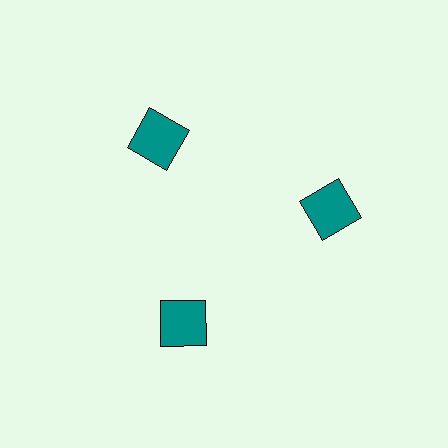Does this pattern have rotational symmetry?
Yes, this pattern has 3-fold rotational symmetry. It looks the same after rotating 120 degrees around the center.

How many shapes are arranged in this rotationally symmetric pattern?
There are 3 shapes, arranged in 3 groups of 1.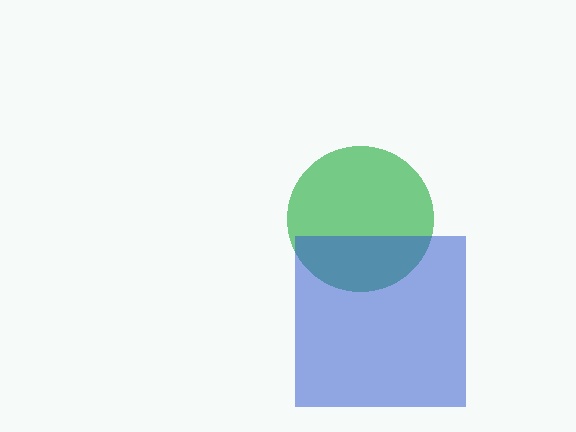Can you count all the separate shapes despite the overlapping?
Yes, there are 2 separate shapes.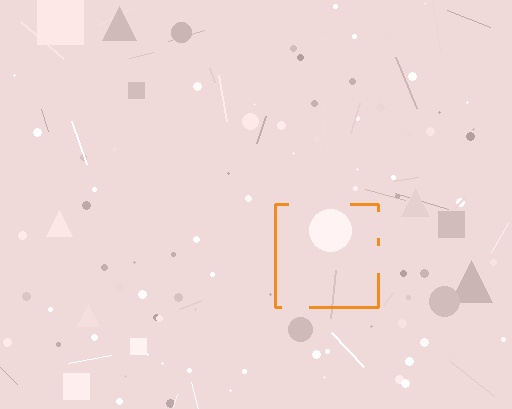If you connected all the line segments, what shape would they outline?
They would outline a square.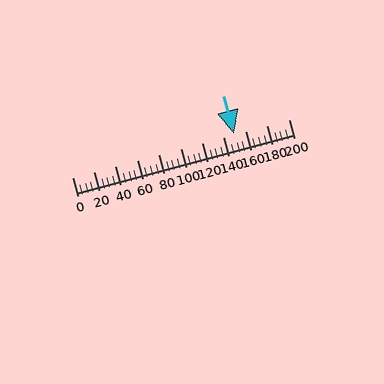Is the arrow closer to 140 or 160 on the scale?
The arrow is closer to 140.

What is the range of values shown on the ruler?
The ruler shows values from 0 to 200.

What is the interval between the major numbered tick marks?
The major tick marks are spaced 20 units apart.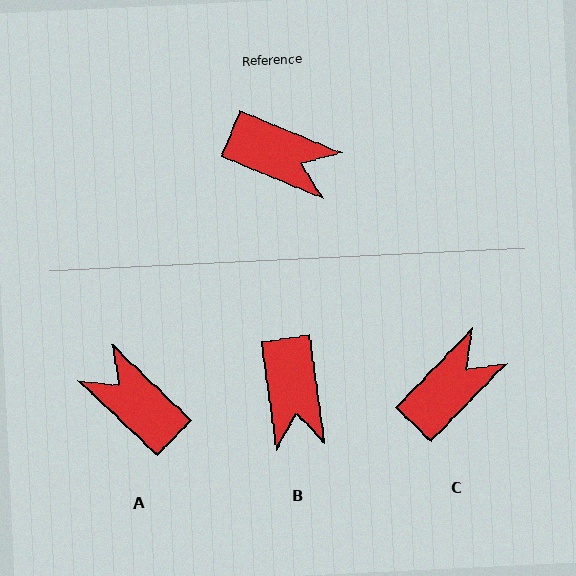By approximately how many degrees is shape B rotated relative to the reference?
Approximately 60 degrees clockwise.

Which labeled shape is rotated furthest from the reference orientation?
A, about 159 degrees away.